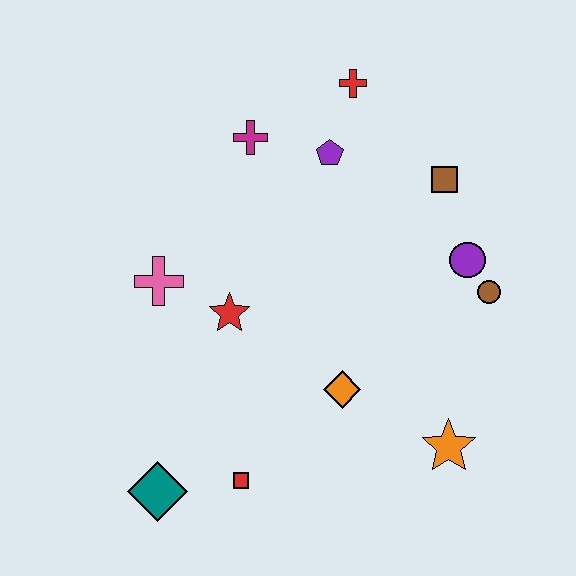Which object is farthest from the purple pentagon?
The teal diamond is farthest from the purple pentagon.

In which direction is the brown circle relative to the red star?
The brown circle is to the right of the red star.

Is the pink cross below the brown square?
Yes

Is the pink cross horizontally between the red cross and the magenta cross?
No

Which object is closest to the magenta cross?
The purple pentagon is closest to the magenta cross.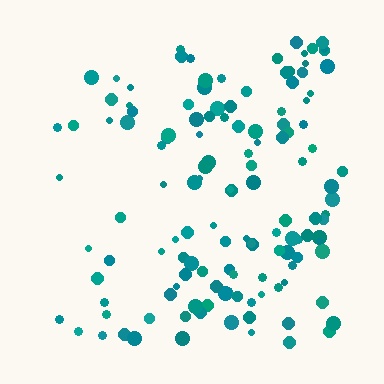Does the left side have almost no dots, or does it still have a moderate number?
Still a moderate number, just noticeably fewer than the right.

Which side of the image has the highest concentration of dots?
The right.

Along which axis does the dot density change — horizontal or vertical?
Horizontal.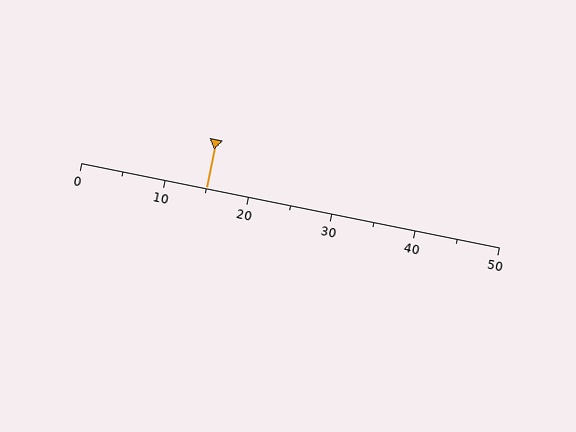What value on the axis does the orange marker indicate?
The marker indicates approximately 15.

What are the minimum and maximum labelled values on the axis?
The axis runs from 0 to 50.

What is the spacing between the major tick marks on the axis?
The major ticks are spaced 10 apart.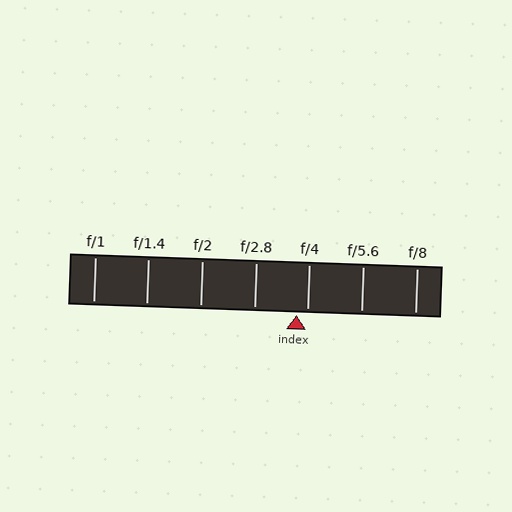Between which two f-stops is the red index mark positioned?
The index mark is between f/2.8 and f/4.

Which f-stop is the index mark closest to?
The index mark is closest to f/4.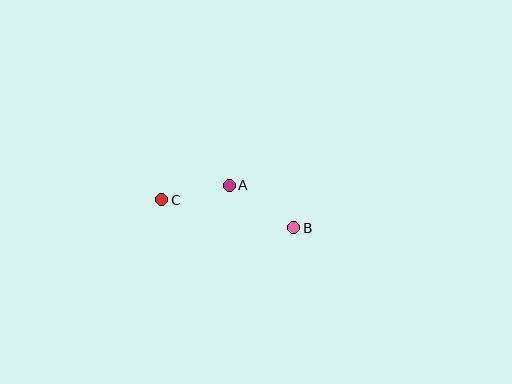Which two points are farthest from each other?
Points B and C are farthest from each other.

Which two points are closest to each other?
Points A and C are closest to each other.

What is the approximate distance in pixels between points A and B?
The distance between A and B is approximately 77 pixels.